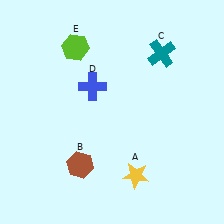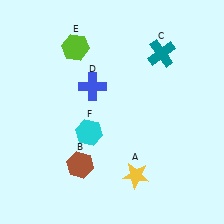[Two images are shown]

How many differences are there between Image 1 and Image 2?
There is 1 difference between the two images.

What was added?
A cyan hexagon (F) was added in Image 2.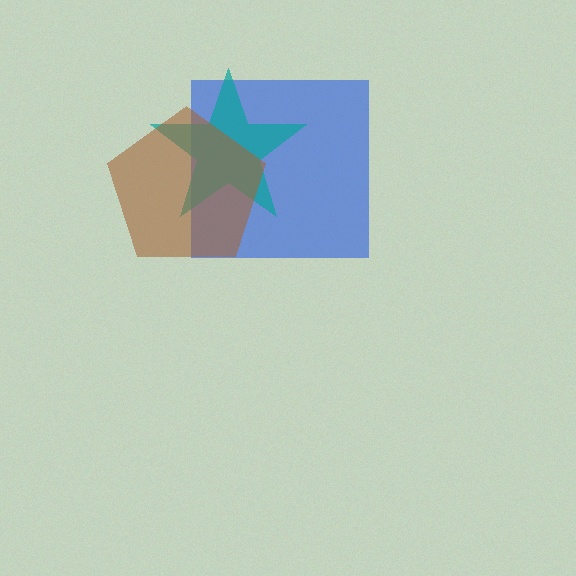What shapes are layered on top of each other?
The layered shapes are: a blue square, a teal star, a brown pentagon.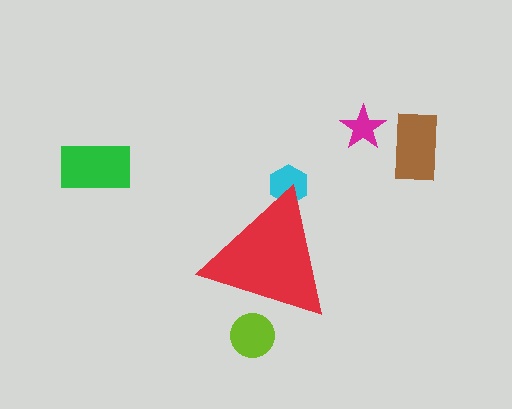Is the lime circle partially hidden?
Yes, the lime circle is partially hidden behind the red triangle.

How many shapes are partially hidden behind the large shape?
2 shapes are partially hidden.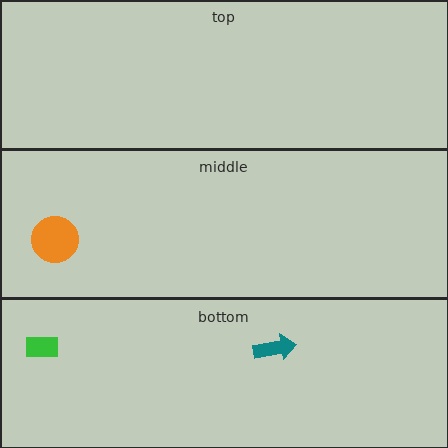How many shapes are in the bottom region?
2.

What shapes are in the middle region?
The orange circle.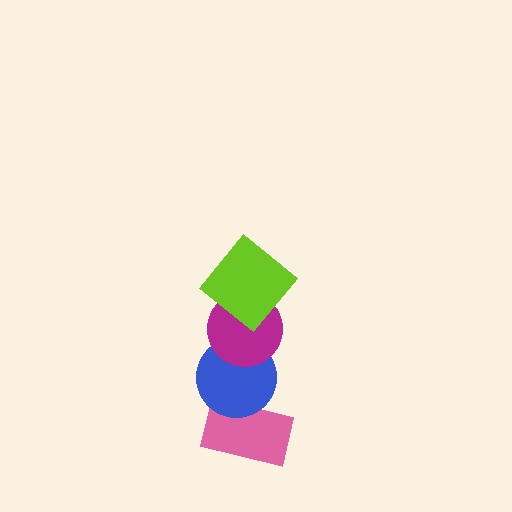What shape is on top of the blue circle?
The magenta circle is on top of the blue circle.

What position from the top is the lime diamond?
The lime diamond is 1st from the top.